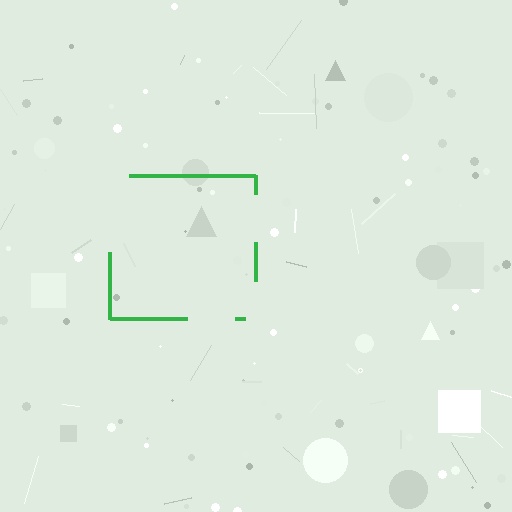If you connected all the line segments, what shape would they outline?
They would outline a square.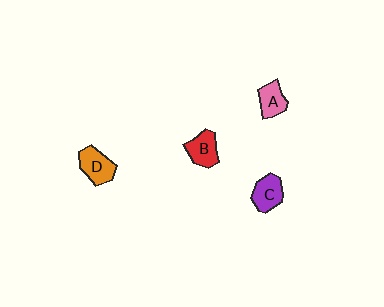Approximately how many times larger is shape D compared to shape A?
Approximately 1.3 times.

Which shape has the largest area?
Shape D (orange).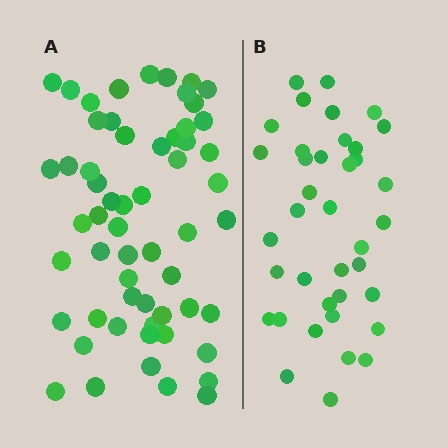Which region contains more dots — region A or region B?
Region A (the left region) has more dots.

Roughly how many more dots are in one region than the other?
Region A has approximately 20 more dots than region B.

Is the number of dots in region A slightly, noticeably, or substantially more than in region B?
Region A has substantially more. The ratio is roughly 1.5 to 1.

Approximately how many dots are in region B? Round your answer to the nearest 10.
About 40 dots. (The exact count is 38, which rounds to 40.)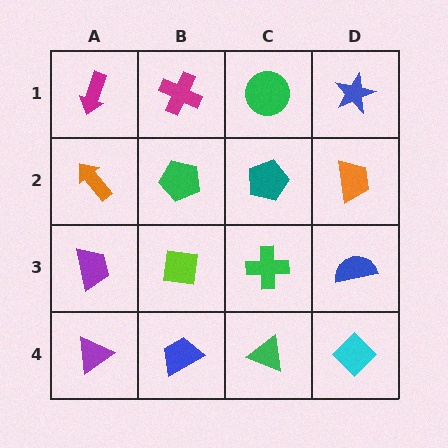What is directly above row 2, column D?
A blue star.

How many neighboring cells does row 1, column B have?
3.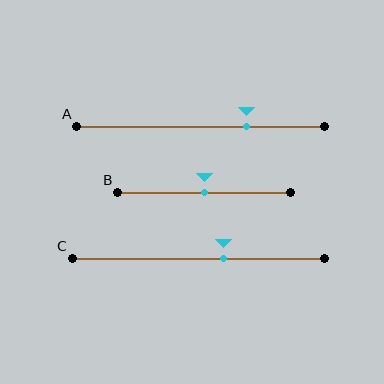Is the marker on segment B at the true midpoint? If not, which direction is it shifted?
Yes, the marker on segment B is at the true midpoint.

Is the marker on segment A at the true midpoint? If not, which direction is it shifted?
No, the marker on segment A is shifted to the right by about 19% of the segment length.